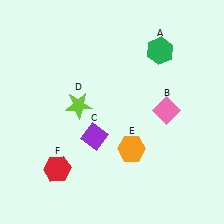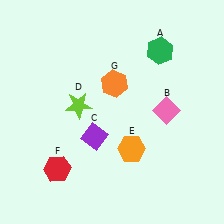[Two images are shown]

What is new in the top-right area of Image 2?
An orange hexagon (G) was added in the top-right area of Image 2.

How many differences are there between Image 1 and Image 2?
There is 1 difference between the two images.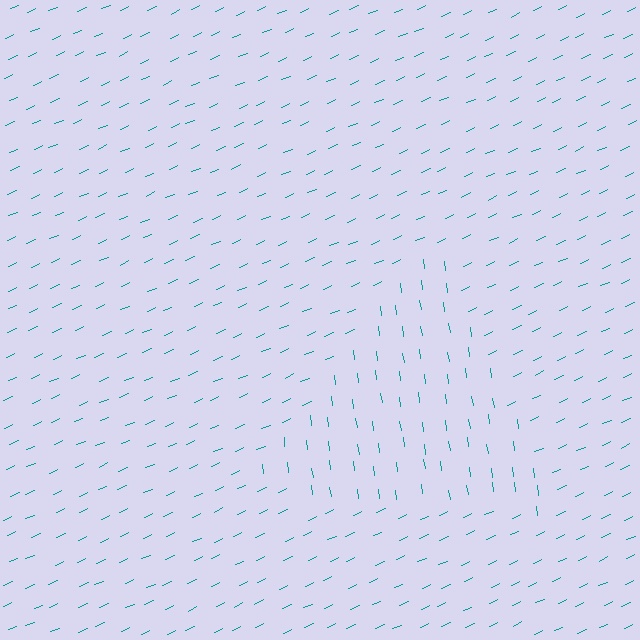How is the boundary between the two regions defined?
The boundary is defined purely by a change in line orientation (approximately 73 degrees difference). All lines are the same color and thickness.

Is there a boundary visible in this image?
Yes, there is a texture boundary formed by a change in line orientation.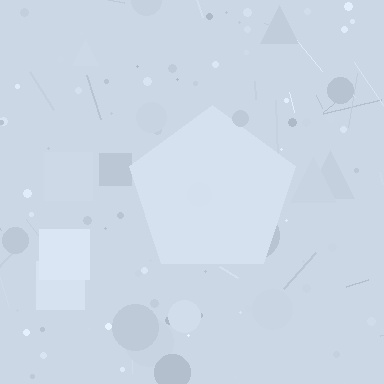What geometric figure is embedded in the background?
A pentagon is embedded in the background.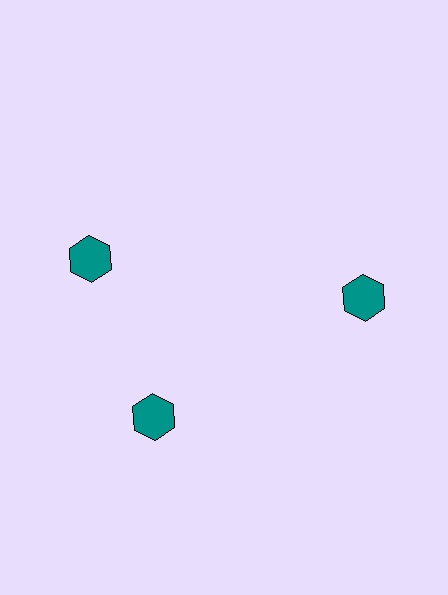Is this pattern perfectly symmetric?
No. The 3 teal hexagons are arranged in a ring, but one element near the 11 o'clock position is rotated out of alignment along the ring, breaking the 3-fold rotational symmetry.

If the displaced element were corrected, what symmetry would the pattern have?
It would have 3-fold rotational symmetry — the pattern would map onto itself every 120 degrees.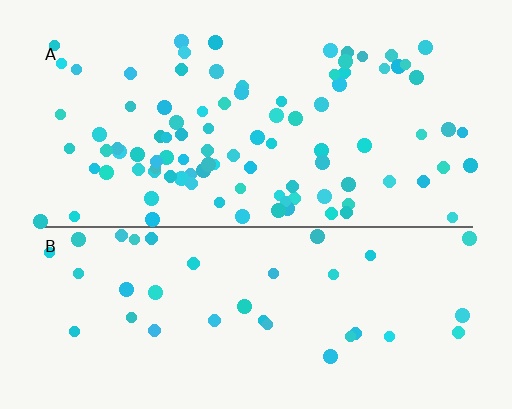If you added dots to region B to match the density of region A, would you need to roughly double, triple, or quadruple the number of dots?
Approximately triple.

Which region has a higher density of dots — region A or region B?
A (the top).